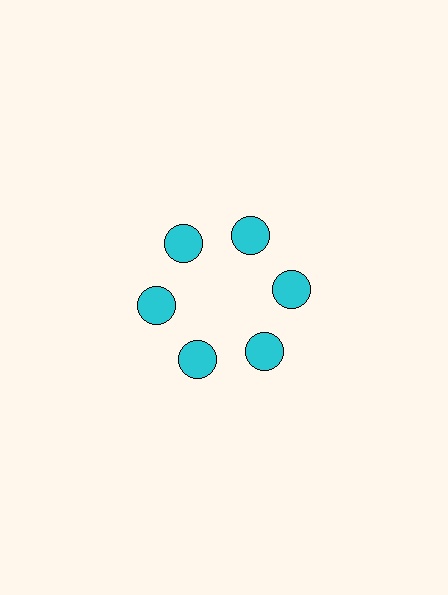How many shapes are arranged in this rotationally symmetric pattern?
There are 6 shapes, arranged in 6 groups of 1.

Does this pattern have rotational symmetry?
Yes, this pattern has 6-fold rotational symmetry. It looks the same after rotating 60 degrees around the center.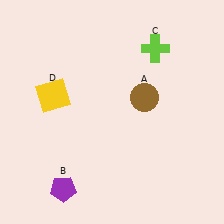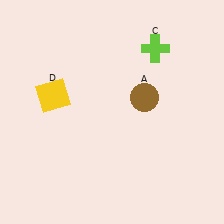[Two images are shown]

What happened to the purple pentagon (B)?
The purple pentagon (B) was removed in Image 2. It was in the bottom-left area of Image 1.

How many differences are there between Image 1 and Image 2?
There is 1 difference between the two images.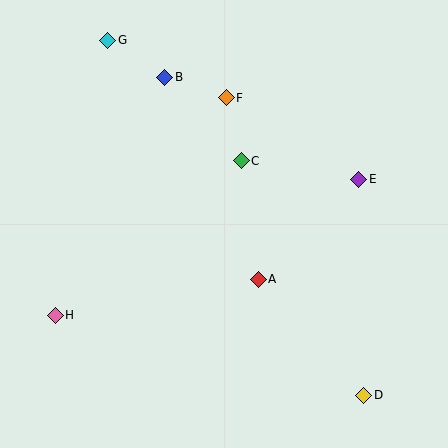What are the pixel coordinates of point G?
Point G is at (108, 40).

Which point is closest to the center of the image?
Point A at (258, 280) is closest to the center.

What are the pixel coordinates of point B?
Point B is at (165, 77).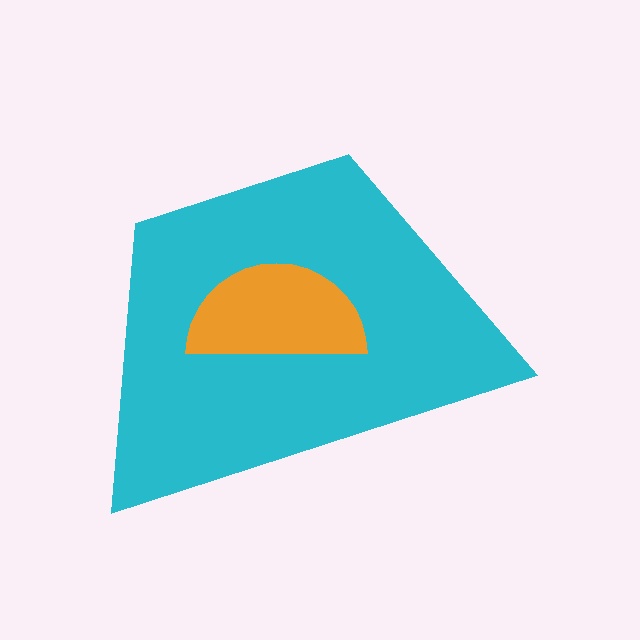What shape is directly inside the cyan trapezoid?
The orange semicircle.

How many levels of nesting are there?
2.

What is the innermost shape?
The orange semicircle.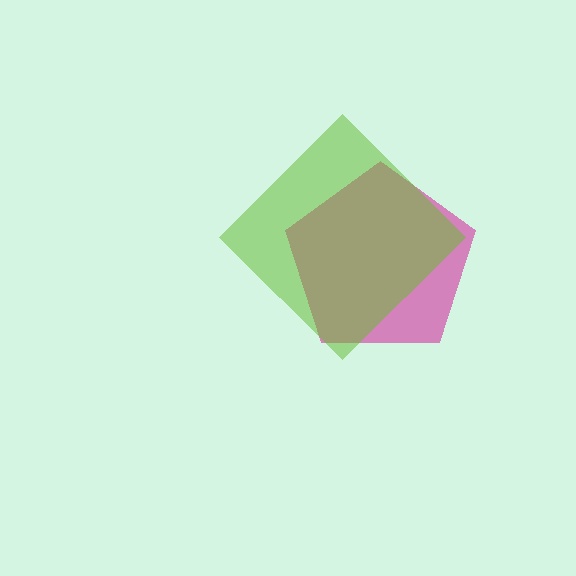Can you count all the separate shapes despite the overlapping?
Yes, there are 2 separate shapes.